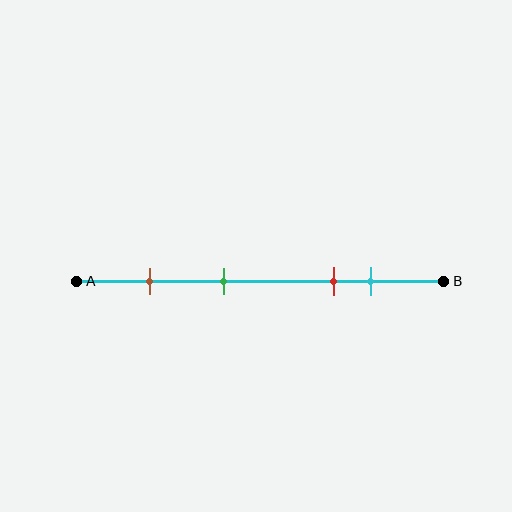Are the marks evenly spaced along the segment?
No, the marks are not evenly spaced.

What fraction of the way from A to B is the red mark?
The red mark is approximately 70% (0.7) of the way from A to B.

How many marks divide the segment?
There are 4 marks dividing the segment.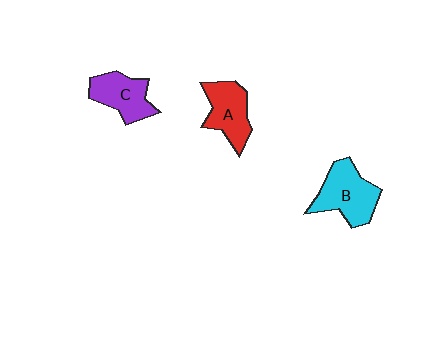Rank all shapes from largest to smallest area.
From largest to smallest: B (cyan), A (red), C (purple).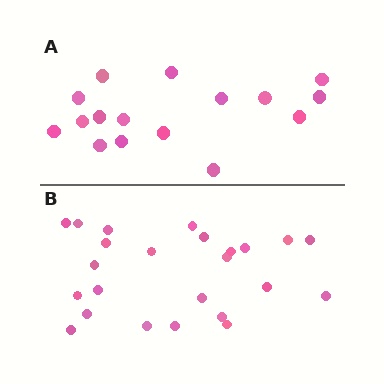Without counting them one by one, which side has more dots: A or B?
Region B (the bottom region) has more dots.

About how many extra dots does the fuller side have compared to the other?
Region B has roughly 8 or so more dots than region A.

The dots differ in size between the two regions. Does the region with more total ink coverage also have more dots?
No. Region A has more total ink coverage because its dots are larger, but region B actually contains more individual dots. Total area can be misleading — the number of items is what matters here.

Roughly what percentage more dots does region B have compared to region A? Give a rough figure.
About 50% more.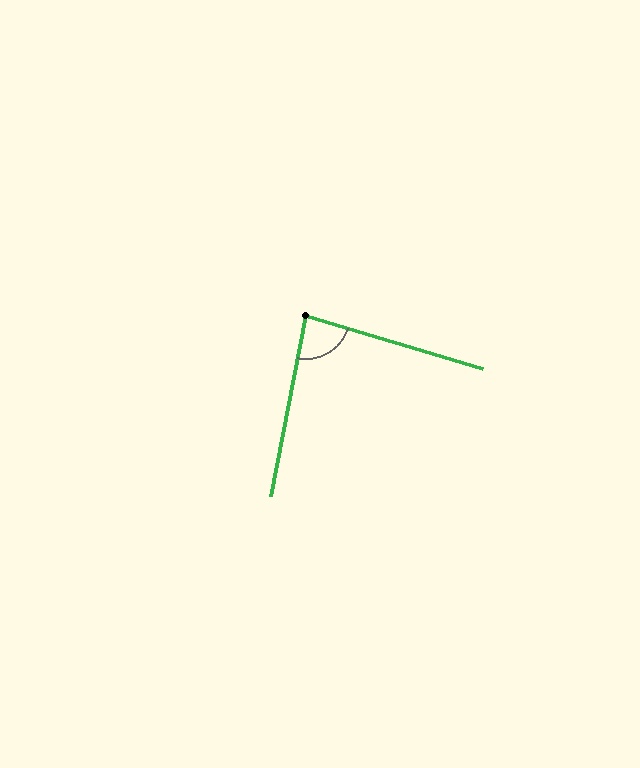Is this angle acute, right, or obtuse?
It is acute.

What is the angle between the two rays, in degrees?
Approximately 84 degrees.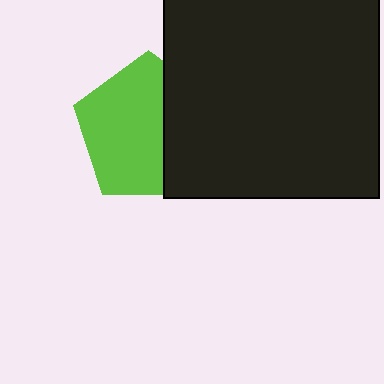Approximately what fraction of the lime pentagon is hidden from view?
Roughly 37% of the lime pentagon is hidden behind the black square.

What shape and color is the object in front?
The object in front is a black square.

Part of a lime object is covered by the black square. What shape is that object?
It is a pentagon.